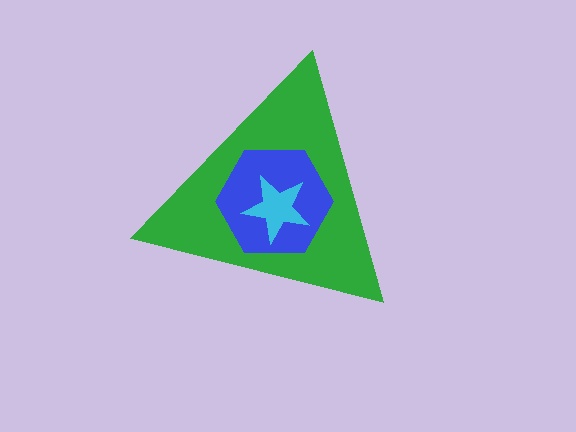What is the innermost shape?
The cyan star.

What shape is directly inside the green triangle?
The blue hexagon.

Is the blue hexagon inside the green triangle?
Yes.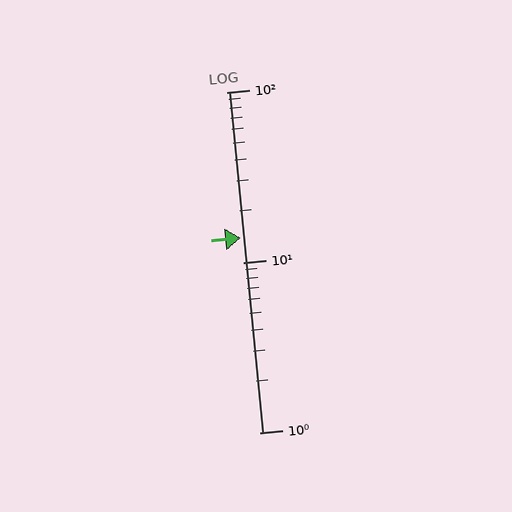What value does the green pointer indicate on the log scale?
The pointer indicates approximately 14.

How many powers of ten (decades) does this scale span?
The scale spans 2 decades, from 1 to 100.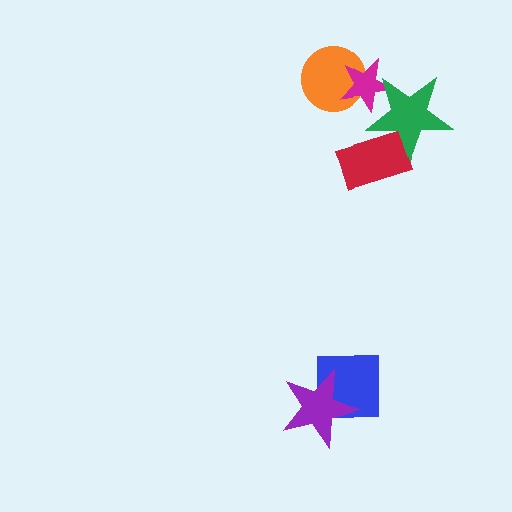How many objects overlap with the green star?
2 objects overlap with the green star.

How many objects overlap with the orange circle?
1 object overlaps with the orange circle.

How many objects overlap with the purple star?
1 object overlaps with the purple star.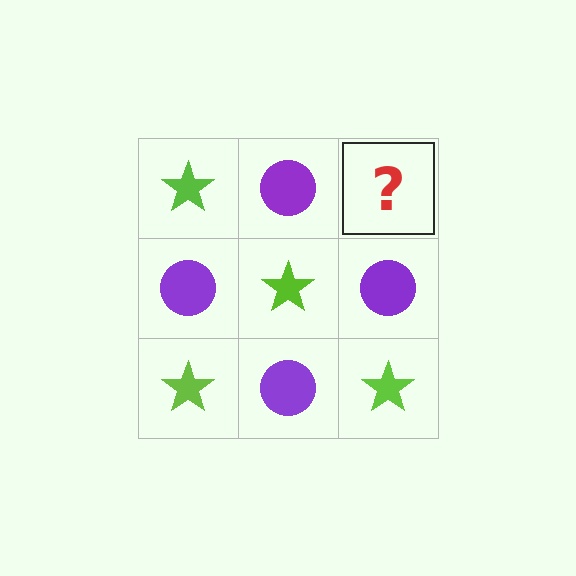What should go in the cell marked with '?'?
The missing cell should contain a lime star.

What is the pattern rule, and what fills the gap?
The rule is that it alternates lime star and purple circle in a checkerboard pattern. The gap should be filled with a lime star.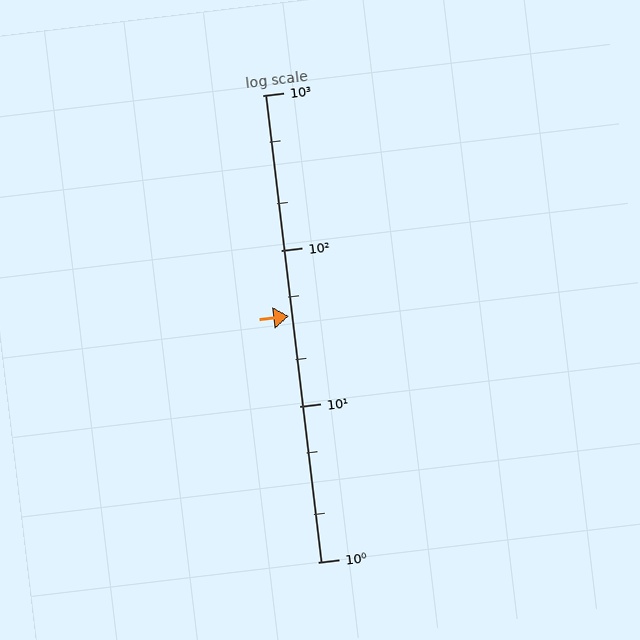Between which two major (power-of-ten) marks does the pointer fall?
The pointer is between 10 and 100.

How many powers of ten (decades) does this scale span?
The scale spans 3 decades, from 1 to 1000.